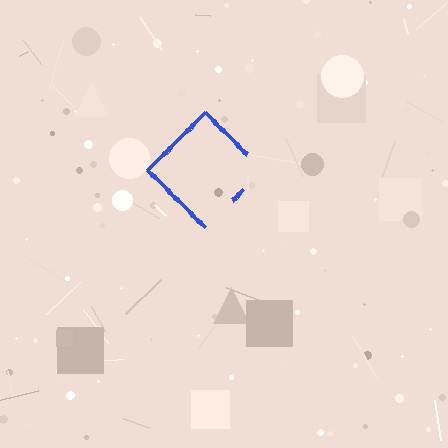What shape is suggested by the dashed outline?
The dashed outline suggests a diamond.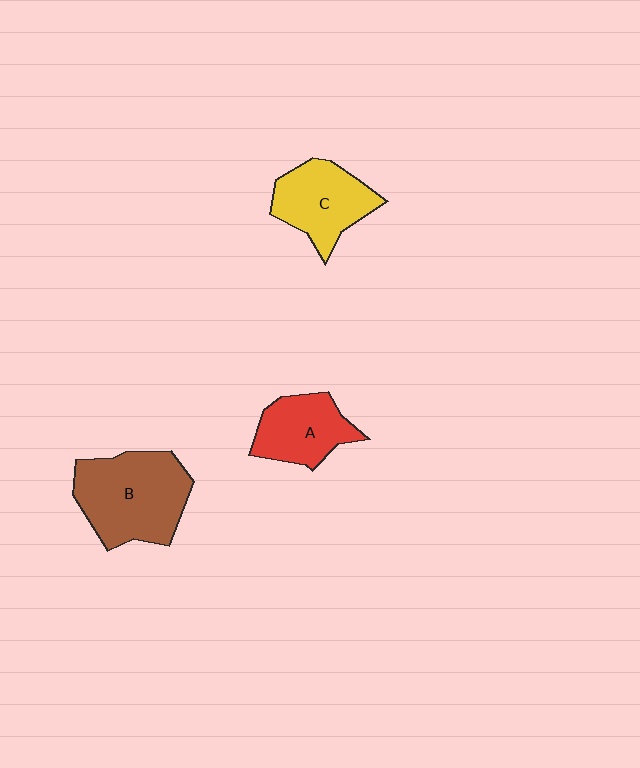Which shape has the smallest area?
Shape A (red).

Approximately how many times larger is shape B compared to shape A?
Approximately 1.6 times.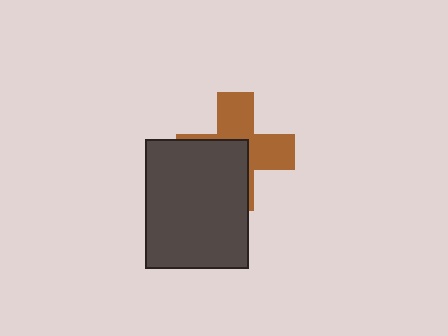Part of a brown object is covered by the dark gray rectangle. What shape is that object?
It is a cross.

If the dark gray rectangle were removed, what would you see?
You would see the complete brown cross.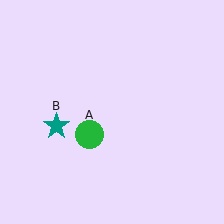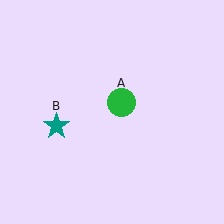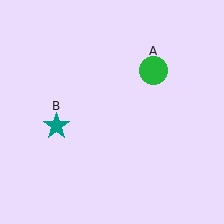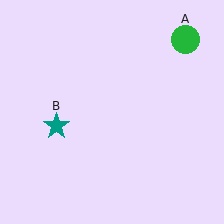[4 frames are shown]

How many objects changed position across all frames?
1 object changed position: green circle (object A).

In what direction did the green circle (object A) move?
The green circle (object A) moved up and to the right.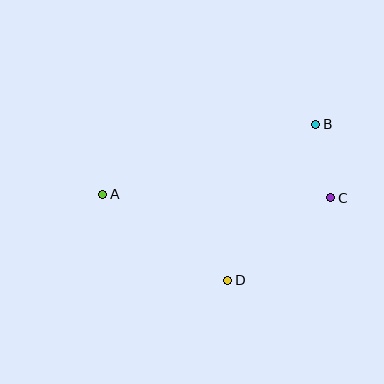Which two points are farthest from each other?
Points A and C are farthest from each other.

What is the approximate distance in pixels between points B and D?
The distance between B and D is approximately 179 pixels.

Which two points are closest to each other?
Points B and C are closest to each other.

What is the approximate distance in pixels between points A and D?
The distance between A and D is approximately 152 pixels.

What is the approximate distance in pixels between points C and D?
The distance between C and D is approximately 132 pixels.